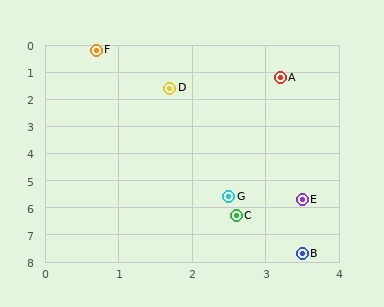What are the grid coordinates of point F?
Point F is at approximately (0.7, 0.2).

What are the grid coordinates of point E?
Point E is at approximately (3.5, 5.7).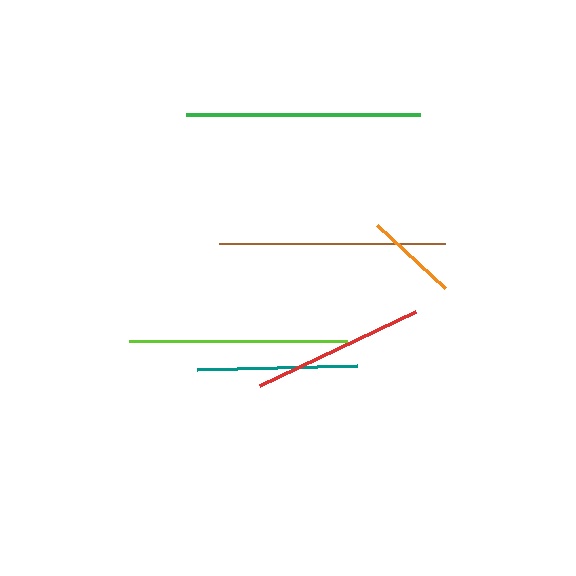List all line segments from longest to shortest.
From longest to shortest: green, brown, lime, red, teal, orange.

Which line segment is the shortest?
The orange line is the shortest at approximately 93 pixels.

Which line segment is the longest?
The green line is the longest at approximately 234 pixels.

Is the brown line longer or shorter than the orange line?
The brown line is longer than the orange line.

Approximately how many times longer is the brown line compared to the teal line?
The brown line is approximately 1.4 times the length of the teal line.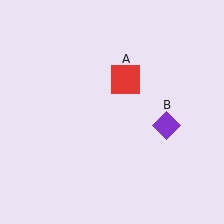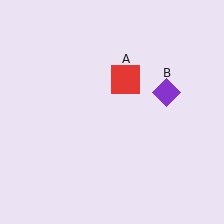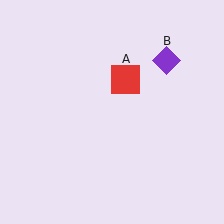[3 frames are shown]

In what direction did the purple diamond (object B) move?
The purple diamond (object B) moved up.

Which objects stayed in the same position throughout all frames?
Red square (object A) remained stationary.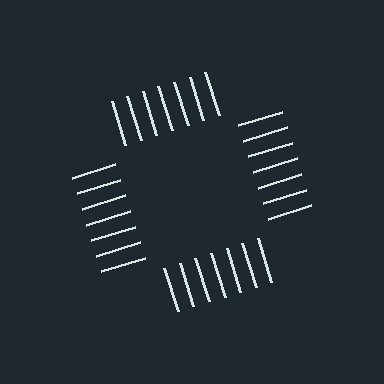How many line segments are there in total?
28 — 7 along each of the 4 edges.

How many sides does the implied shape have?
4 sides — the line-ends trace a square.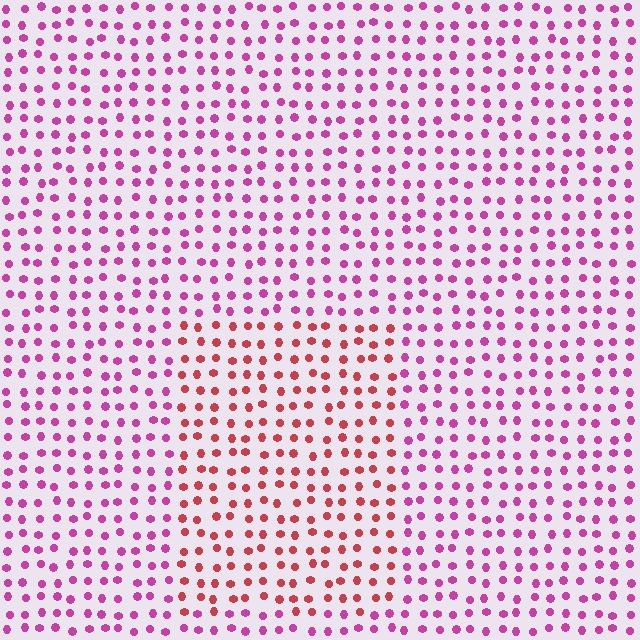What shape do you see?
I see a rectangle.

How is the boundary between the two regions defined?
The boundary is defined purely by a slight shift in hue (about 39 degrees). Spacing, size, and orientation are identical on both sides.